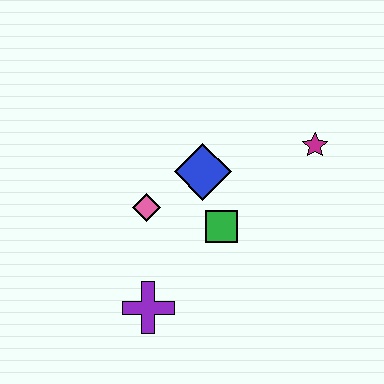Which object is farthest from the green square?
The magenta star is farthest from the green square.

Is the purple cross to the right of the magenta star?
No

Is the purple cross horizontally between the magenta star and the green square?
No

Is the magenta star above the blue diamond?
Yes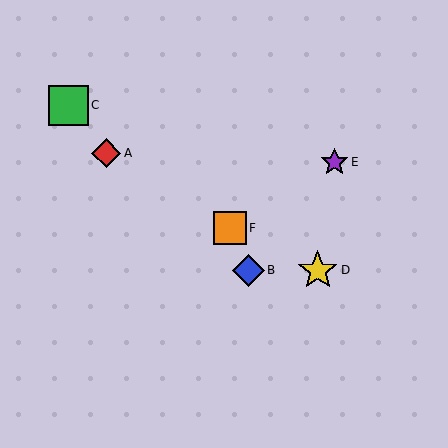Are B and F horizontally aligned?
No, B is at y≈270 and F is at y≈228.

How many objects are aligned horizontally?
2 objects (B, D) are aligned horizontally.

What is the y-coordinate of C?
Object C is at y≈105.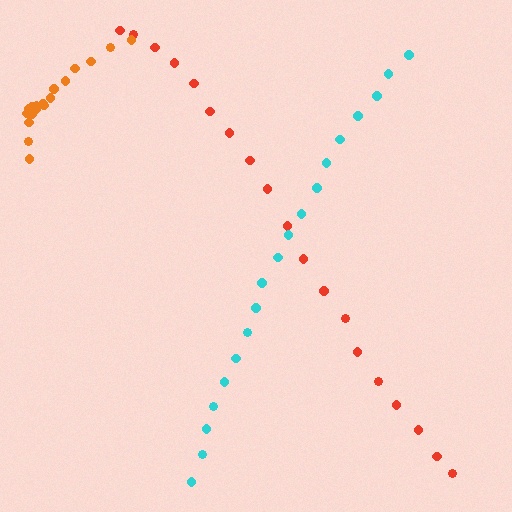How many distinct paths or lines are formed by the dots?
There are 3 distinct paths.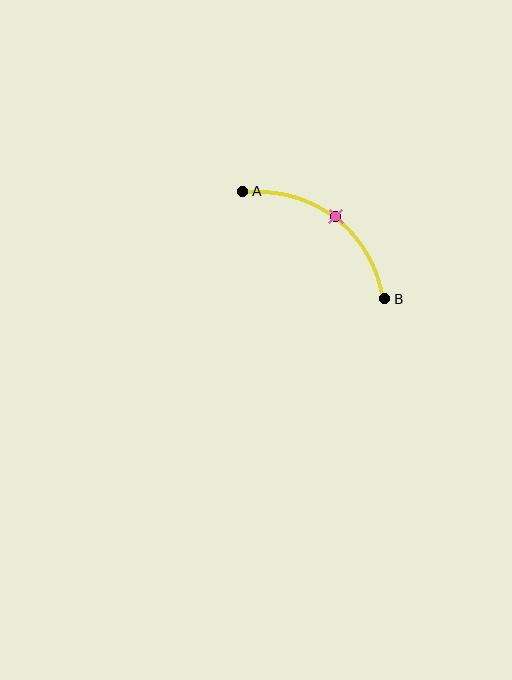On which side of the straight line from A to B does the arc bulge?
The arc bulges above and to the right of the straight line connecting A and B.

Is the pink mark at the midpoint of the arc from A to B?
Yes. The pink mark lies on the arc at equal arc-length from both A and B — it is the arc midpoint.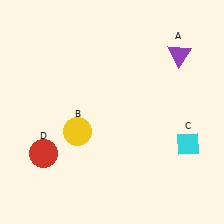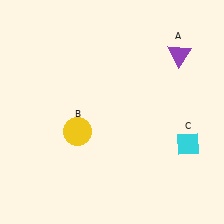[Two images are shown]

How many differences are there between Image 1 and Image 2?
There is 1 difference between the two images.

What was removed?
The red circle (D) was removed in Image 2.